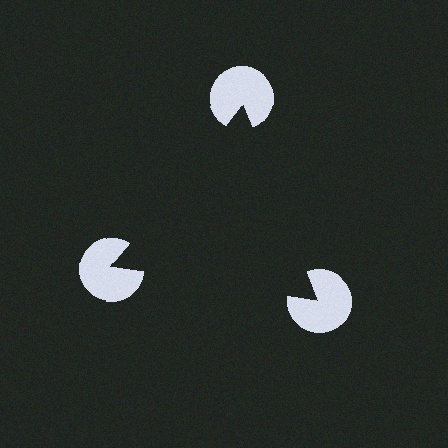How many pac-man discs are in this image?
There are 3 — one at each vertex of the illusory triangle.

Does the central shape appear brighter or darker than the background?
It typically appears slightly darker than the background, even though no actual brightness change is drawn.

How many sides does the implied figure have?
3 sides.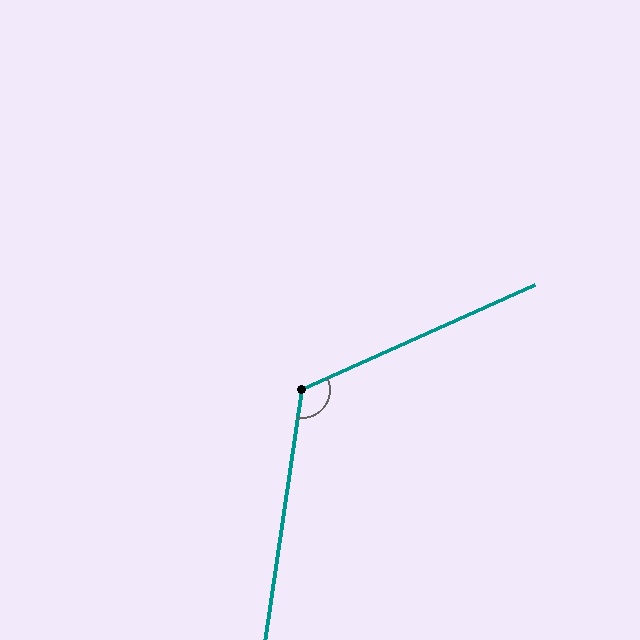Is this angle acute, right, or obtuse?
It is obtuse.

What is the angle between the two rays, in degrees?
Approximately 123 degrees.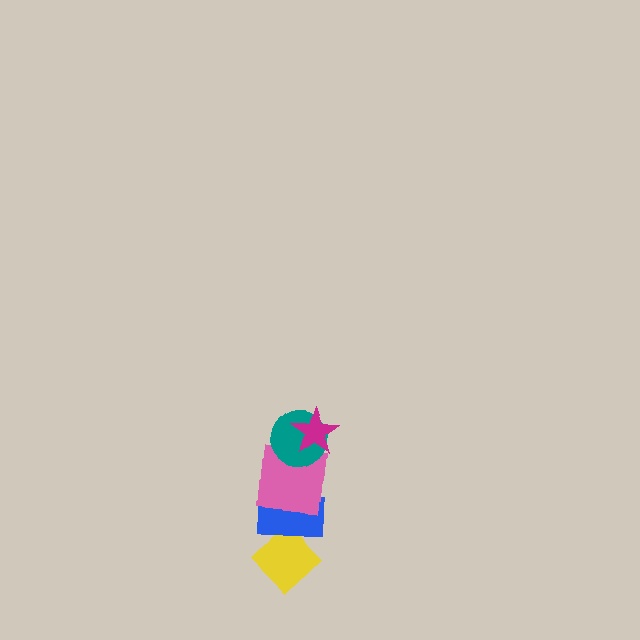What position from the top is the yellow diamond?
The yellow diamond is 5th from the top.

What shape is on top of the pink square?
The teal circle is on top of the pink square.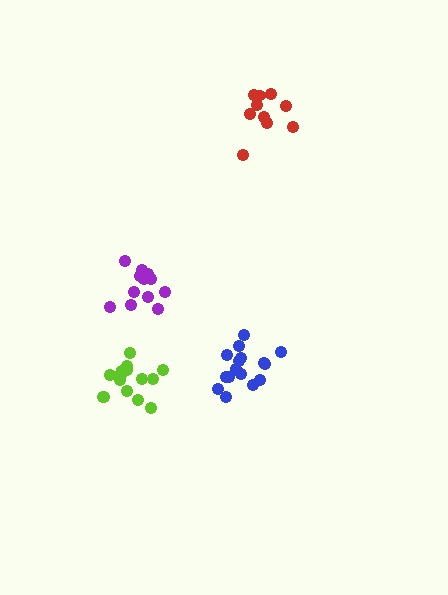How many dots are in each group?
Group 1: 12 dots, Group 2: 10 dots, Group 3: 16 dots, Group 4: 16 dots (54 total).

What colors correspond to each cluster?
The clusters are colored: purple, red, blue, lime.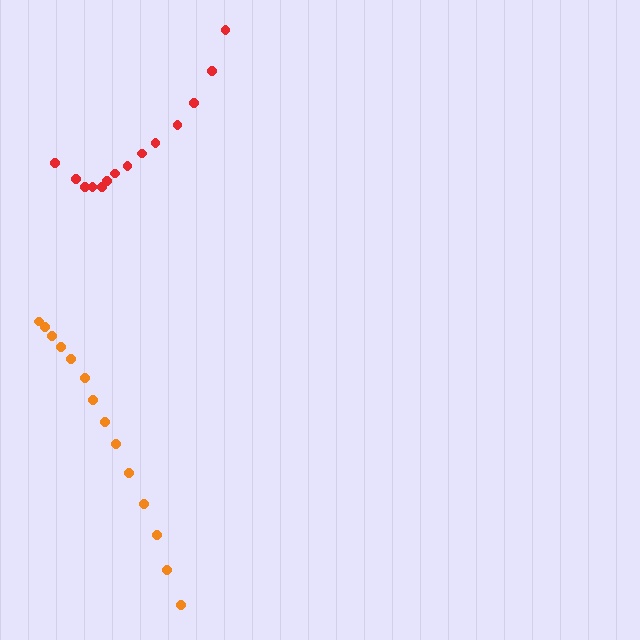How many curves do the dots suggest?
There are 2 distinct paths.